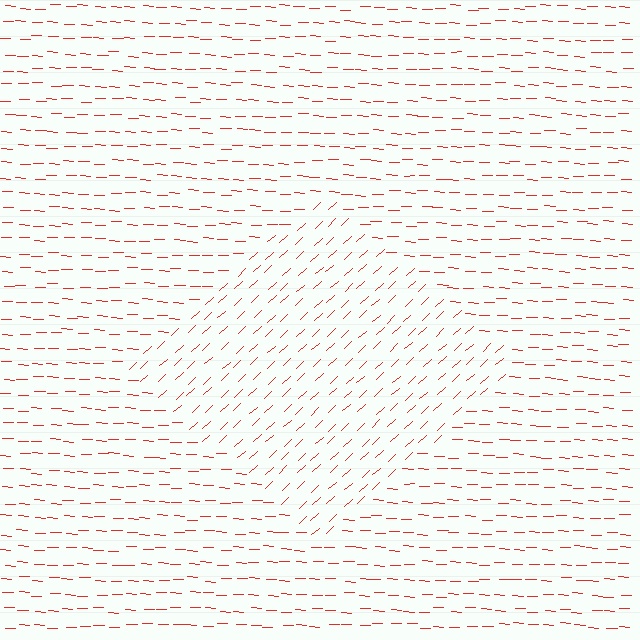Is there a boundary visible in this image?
Yes, there is a texture boundary formed by a change in line orientation.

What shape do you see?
I see a diamond.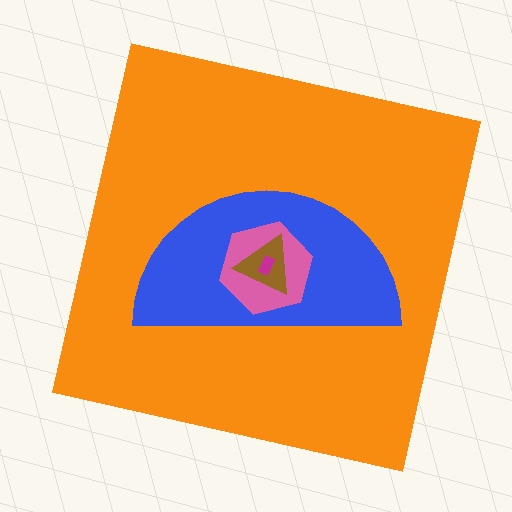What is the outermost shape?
The orange square.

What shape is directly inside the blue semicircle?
The pink hexagon.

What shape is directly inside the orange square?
The blue semicircle.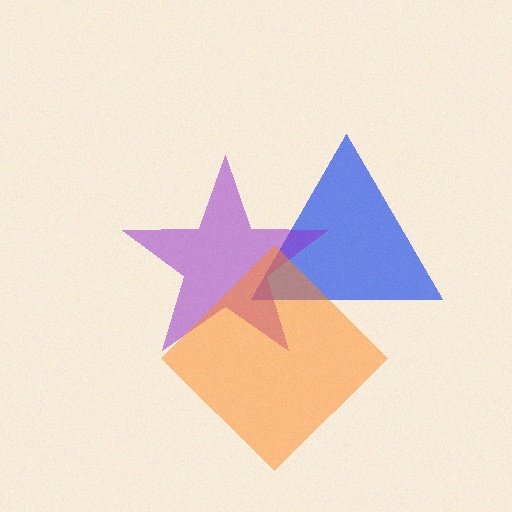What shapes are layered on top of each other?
The layered shapes are: a blue triangle, a purple star, an orange diamond.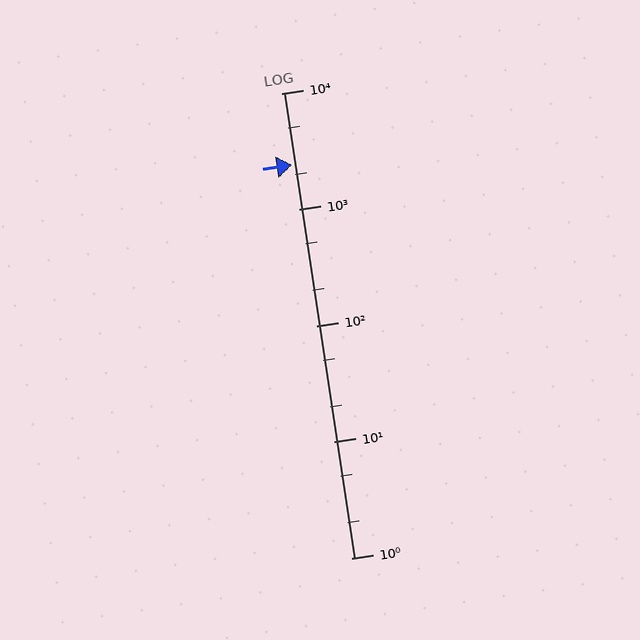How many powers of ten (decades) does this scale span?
The scale spans 4 decades, from 1 to 10000.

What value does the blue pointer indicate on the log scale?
The pointer indicates approximately 2400.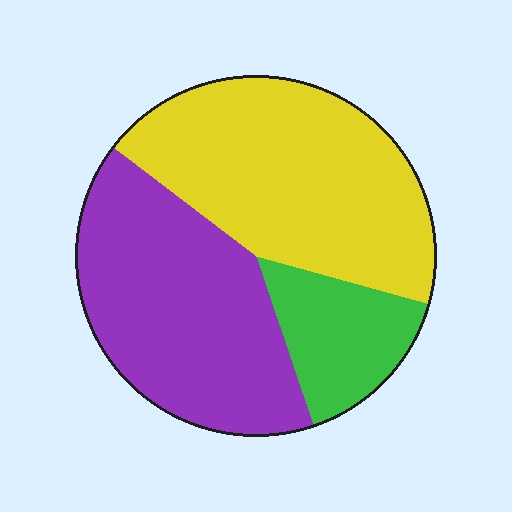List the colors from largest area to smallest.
From largest to smallest: yellow, purple, green.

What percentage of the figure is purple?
Purple covers roughly 40% of the figure.